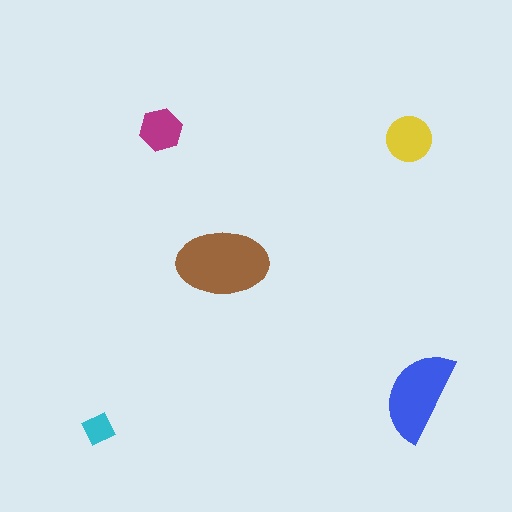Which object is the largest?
The brown ellipse.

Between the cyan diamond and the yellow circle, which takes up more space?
The yellow circle.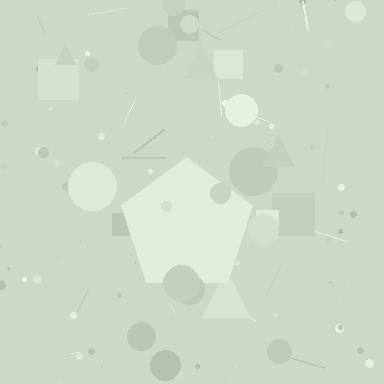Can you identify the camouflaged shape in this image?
The camouflaged shape is a pentagon.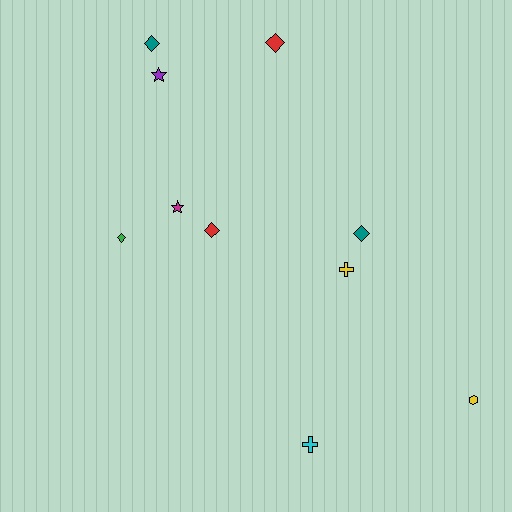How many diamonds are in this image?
There are 5 diamonds.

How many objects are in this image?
There are 10 objects.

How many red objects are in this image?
There are 2 red objects.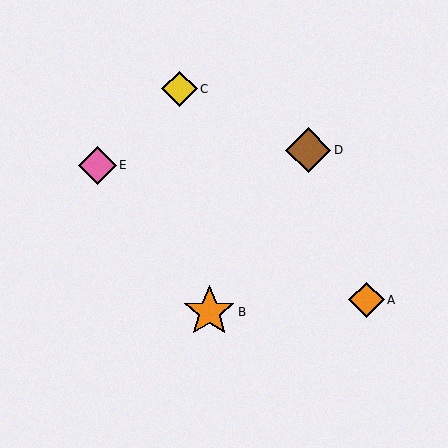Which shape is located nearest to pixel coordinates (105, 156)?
The pink diamond (labeled E) at (97, 165) is nearest to that location.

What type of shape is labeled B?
Shape B is an orange star.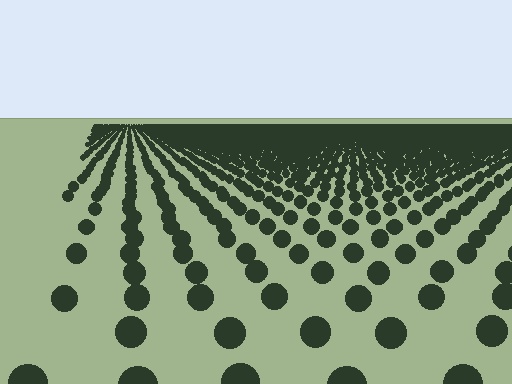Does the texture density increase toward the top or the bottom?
Density increases toward the top.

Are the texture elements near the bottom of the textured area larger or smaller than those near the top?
Larger. Near the bottom, elements are closer to the viewer and appear at a bigger on-screen size.